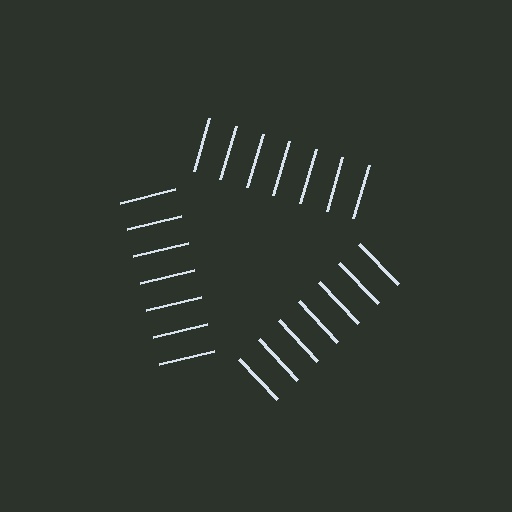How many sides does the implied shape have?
3 sides — the line-ends trace a triangle.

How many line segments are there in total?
21 — 7 along each of the 3 edges.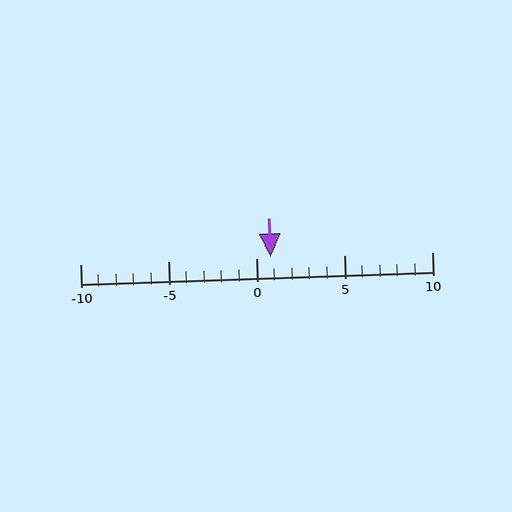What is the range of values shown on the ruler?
The ruler shows values from -10 to 10.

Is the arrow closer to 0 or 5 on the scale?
The arrow is closer to 0.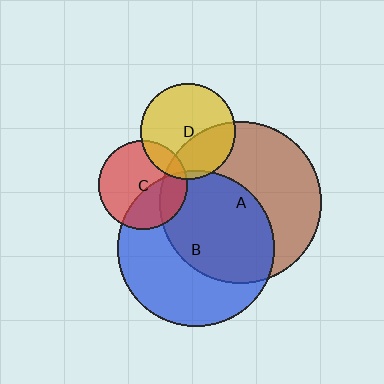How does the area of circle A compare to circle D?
Approximately 2.9 times.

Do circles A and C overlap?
Yes.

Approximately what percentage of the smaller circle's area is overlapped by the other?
Approximately 20%.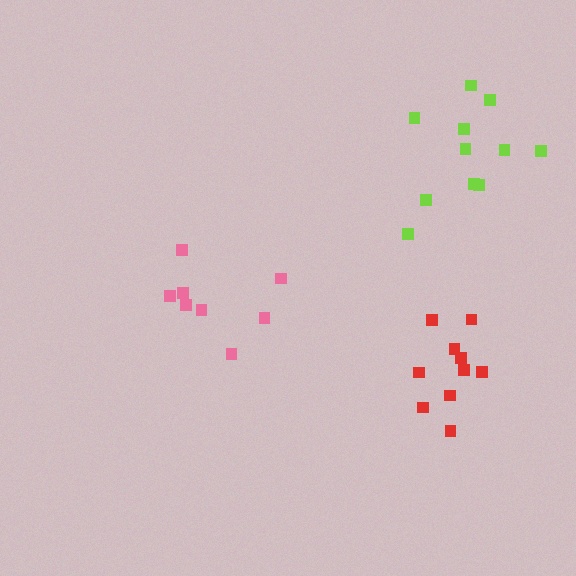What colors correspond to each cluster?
The clusters are colored: pink, red, lime.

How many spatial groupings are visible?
There are 3 spatial groupings.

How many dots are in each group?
Group 1: 8 dots, Group 2: 10 dots, Group 3: 11 dots (29 total).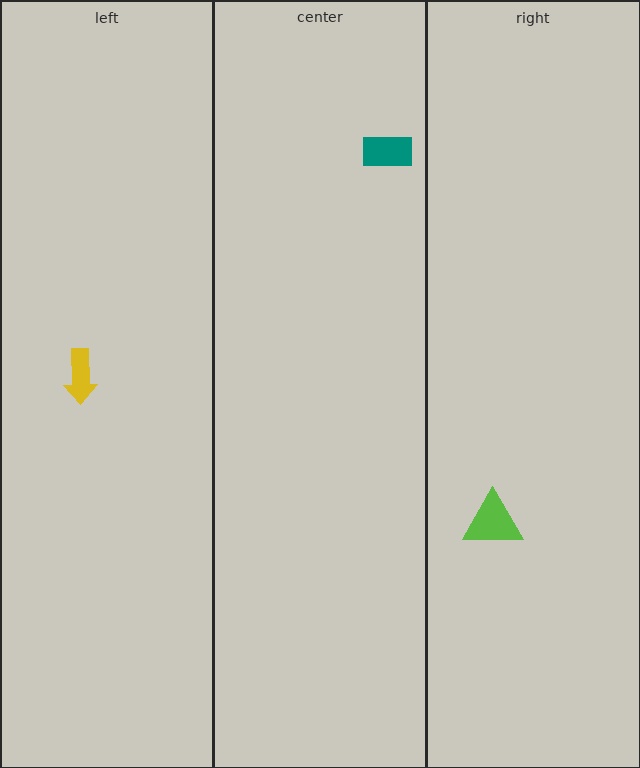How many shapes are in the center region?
1.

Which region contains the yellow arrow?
The left region.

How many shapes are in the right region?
1.